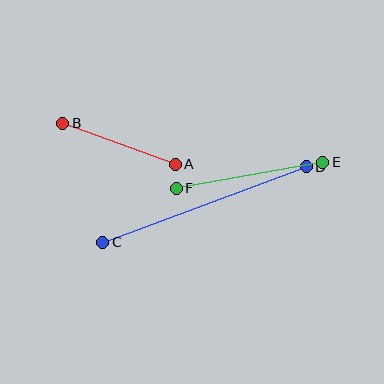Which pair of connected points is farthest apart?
Points C and D are farthest apart.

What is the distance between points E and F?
The distance is approximately 148 pixels.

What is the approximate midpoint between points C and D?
The midpoint is at approximately (204, 204) pixels.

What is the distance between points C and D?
The distance is approximately 217 pixels.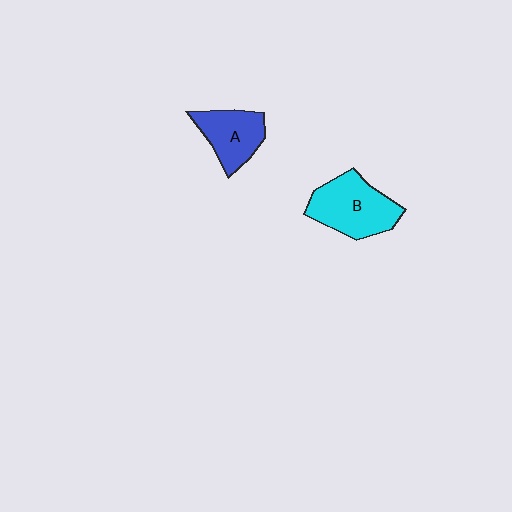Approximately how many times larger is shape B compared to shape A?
Approximately 1.4 times.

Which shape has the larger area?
Shape B (cyan).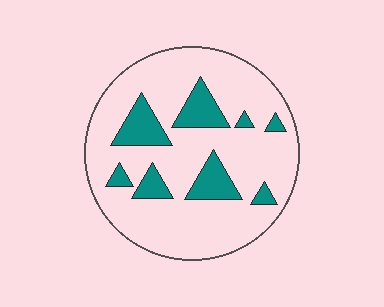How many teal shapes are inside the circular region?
8.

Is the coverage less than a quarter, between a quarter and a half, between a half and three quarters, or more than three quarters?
Less than a quarter.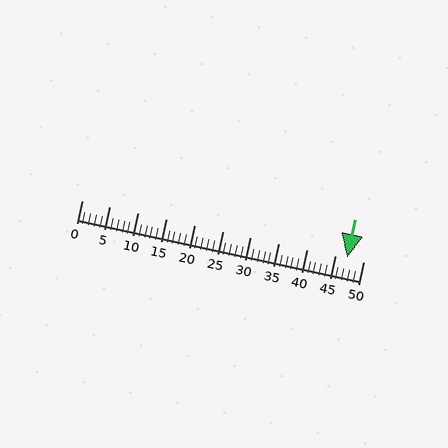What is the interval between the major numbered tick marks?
The major tick marks are spaced 5 units apart.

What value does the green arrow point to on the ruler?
The green arrow points to approximately 47.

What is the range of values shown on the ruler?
The ruler shows values from 0 to 50.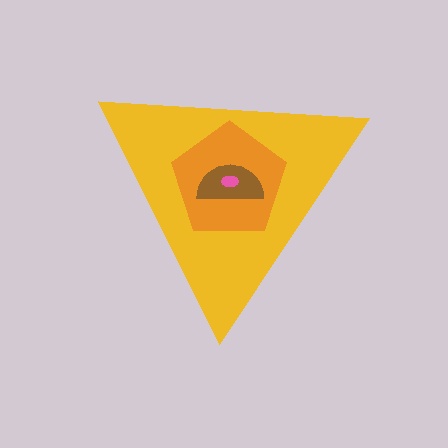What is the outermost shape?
The yellow triangle.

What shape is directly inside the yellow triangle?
The orange pentagon.